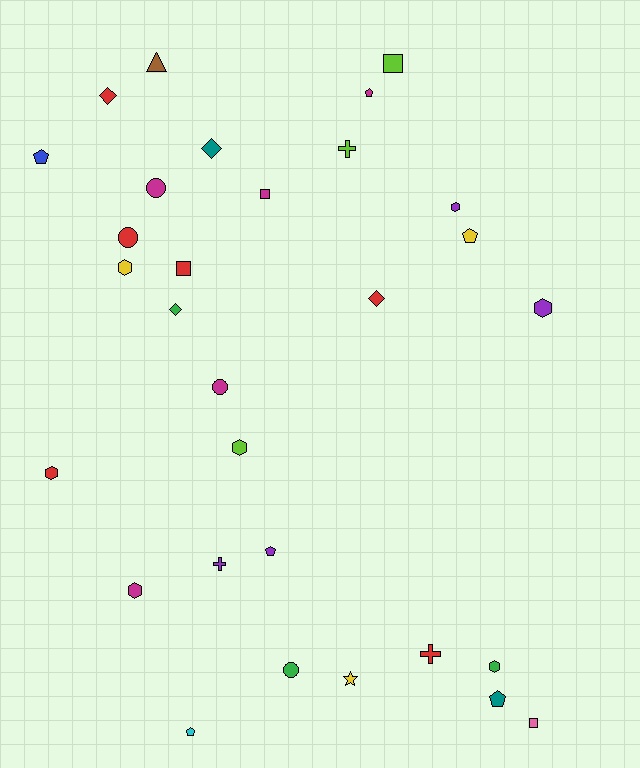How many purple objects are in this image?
There are 4 purple objects.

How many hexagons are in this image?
There are 7 hexagons.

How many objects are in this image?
There are 30 objects.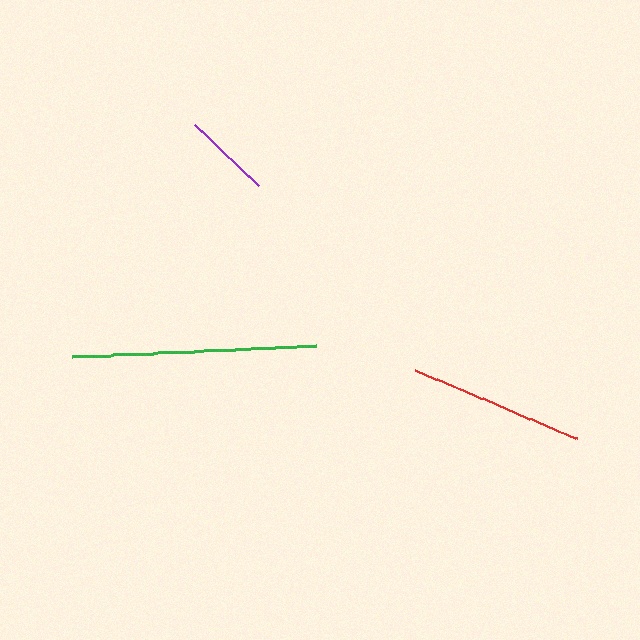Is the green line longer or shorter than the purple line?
The green line is longer than the purple line.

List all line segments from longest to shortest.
From longest to shortest: green, red, purple.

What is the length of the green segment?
The green segment is approximately 244 pixels long.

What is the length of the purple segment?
The purple segment is approximately 89 pixels long.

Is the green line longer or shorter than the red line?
The green line is longer than the red line.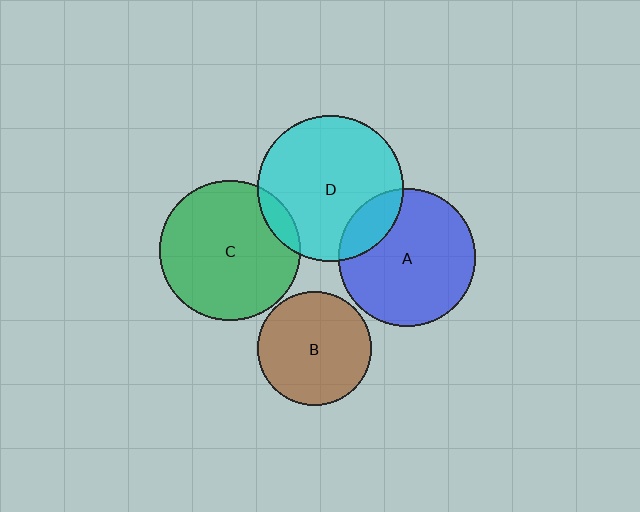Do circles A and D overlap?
Yes.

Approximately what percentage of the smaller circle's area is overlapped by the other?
Approximately 15%.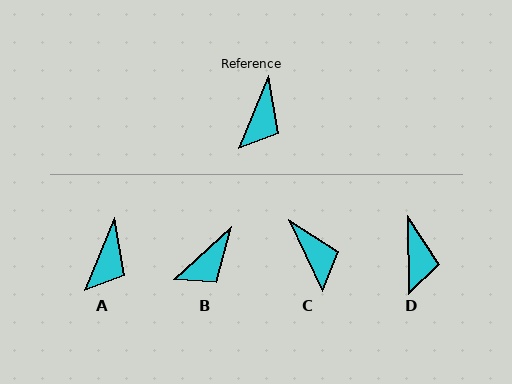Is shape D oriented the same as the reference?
No, it is off by about 23 degrees.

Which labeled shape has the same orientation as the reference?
A.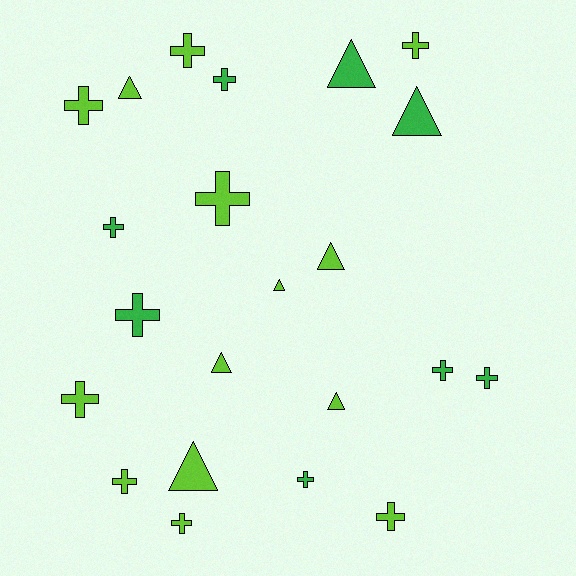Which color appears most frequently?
Lime, with 14 objects.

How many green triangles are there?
There are 2 green triangles.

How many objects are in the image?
There are 22 objects.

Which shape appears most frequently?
Cross, with 14 objects.